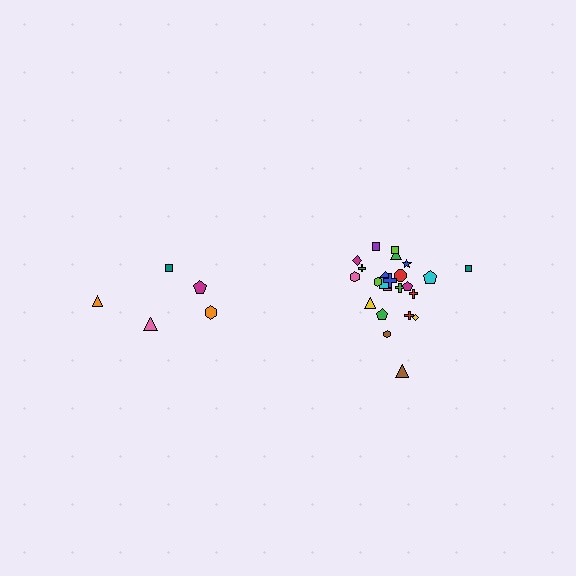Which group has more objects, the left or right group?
The right group.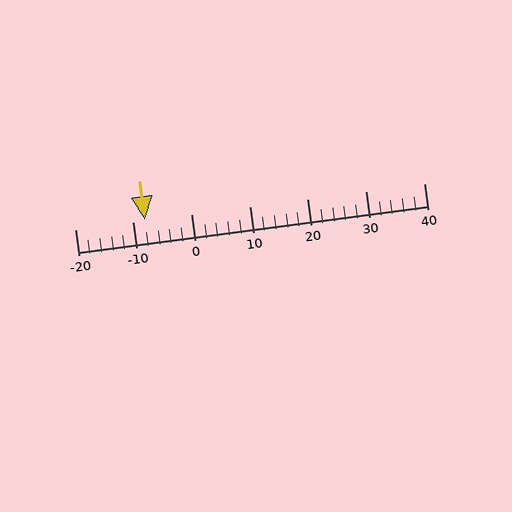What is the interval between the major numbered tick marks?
The major tick marks are spaced 10 units apart.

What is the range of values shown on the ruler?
The ruler shows values from -20 to 40.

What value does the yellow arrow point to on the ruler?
The yellow arrow points to approximately -8.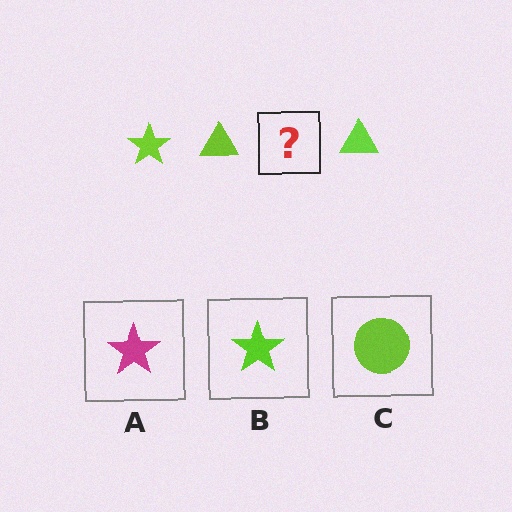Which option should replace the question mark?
Option B.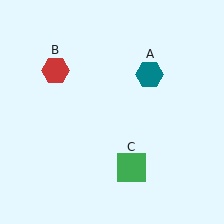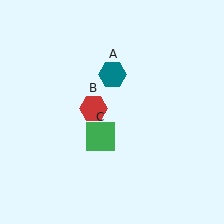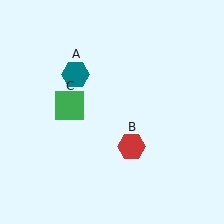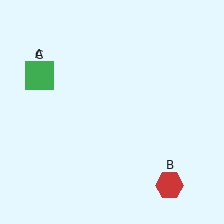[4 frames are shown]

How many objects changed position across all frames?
3 objects changed position: teal hexagon (object A), red hexagon (object B), green square (object C).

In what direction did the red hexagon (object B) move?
The red hexagon (object B) moved down and to the right.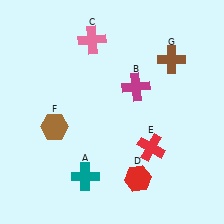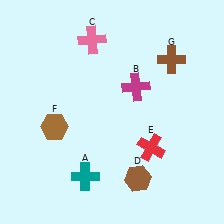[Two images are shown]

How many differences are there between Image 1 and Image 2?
There is 1 difference between the two images.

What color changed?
The hexagon (D) changed from red in Image 1 to brown in Image 2.